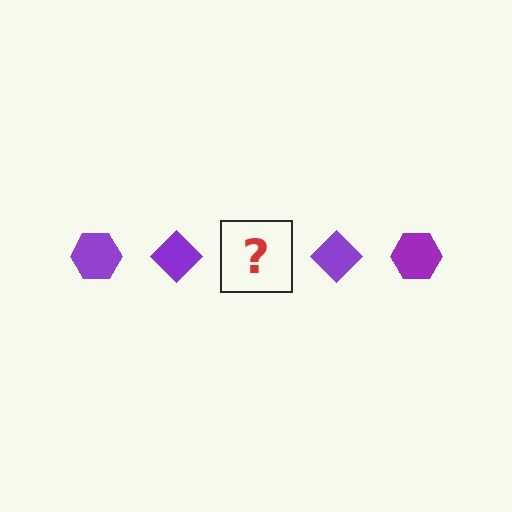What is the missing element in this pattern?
The missing element is a purple hexagon.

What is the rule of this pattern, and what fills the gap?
The rule is that the pattern cycles through hexagon, diamond shapes in purple. The gap should be filled with a purple hexagon.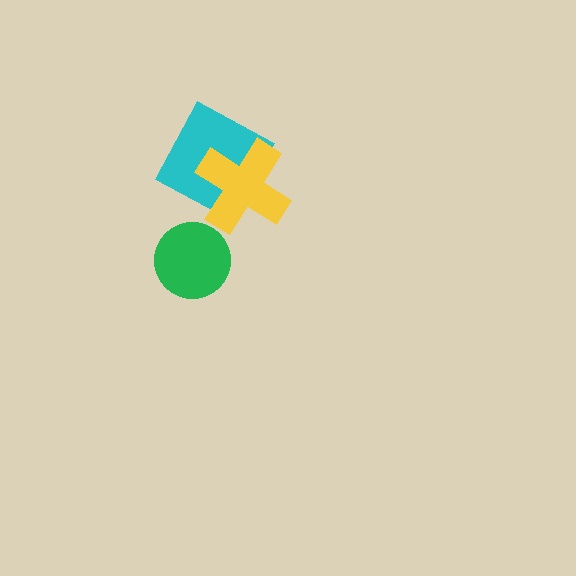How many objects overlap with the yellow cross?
1 object overlaps with the yellow cross.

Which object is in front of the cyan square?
The yellow cross is in front of the cyan square.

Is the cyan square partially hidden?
Yes, it is partially covered by another shape.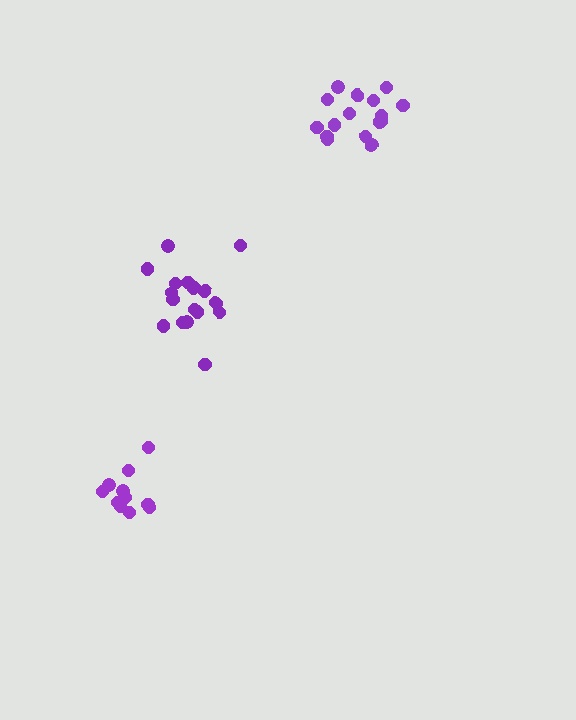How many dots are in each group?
Group 1: 11 dots, Group 2: 16 dots, Group 3: 17 dots (44 total).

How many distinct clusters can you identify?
There are 3 distinct clusters.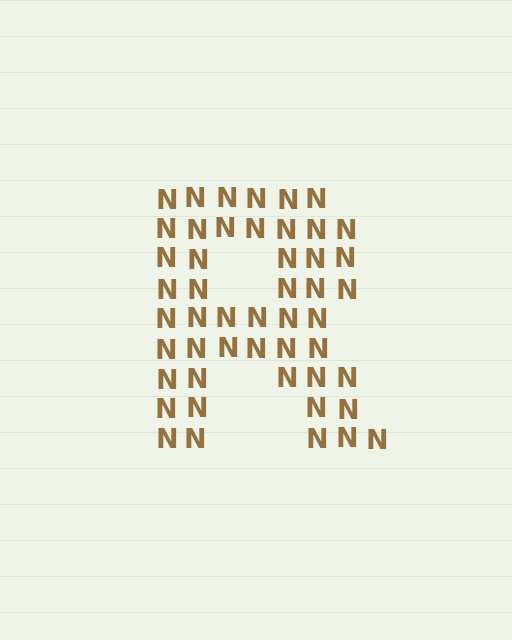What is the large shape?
The large shape is the letter R.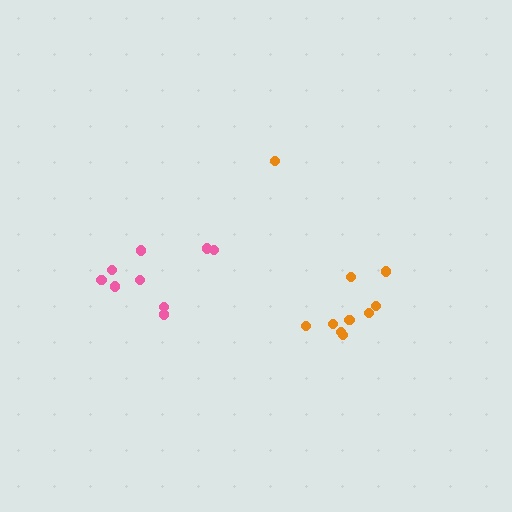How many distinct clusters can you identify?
There are 2 distinct clusters.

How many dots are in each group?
Group 1: 9 dots, Group 2: 10 dots (19 total).